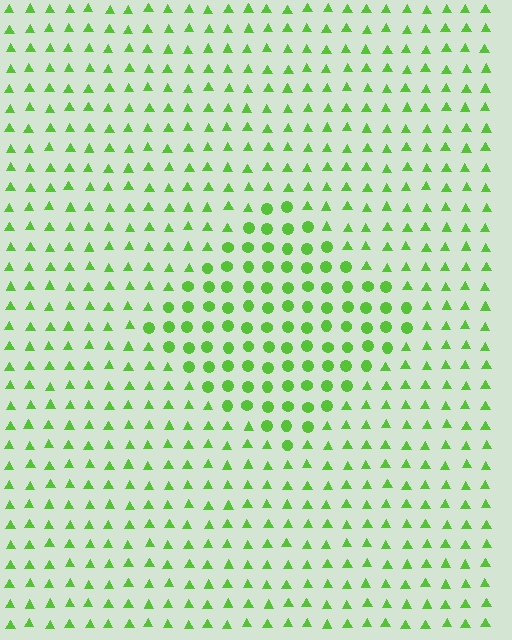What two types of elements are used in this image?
The image uses circles inside the diamond region and triangles outside it.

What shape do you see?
I see a diamond.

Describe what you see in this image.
The image is filled with small lime elements arranged in a uniform grid. A diamond-shaped region contains circles, while the surrounding area contains triangles. The boundary is defined purely by the change in element shape.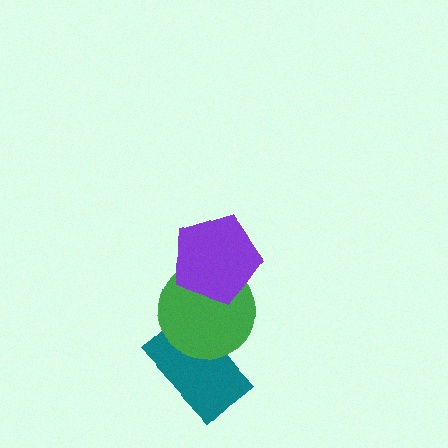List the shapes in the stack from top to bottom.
From top to bottom: the purple pentagon, the green circle, the teal rectangle.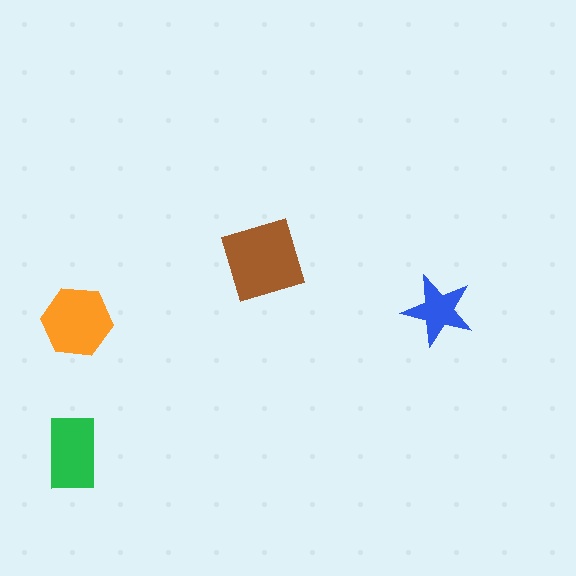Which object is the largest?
The brown square.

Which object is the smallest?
The blue star.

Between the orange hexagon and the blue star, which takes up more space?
The orange hexagon.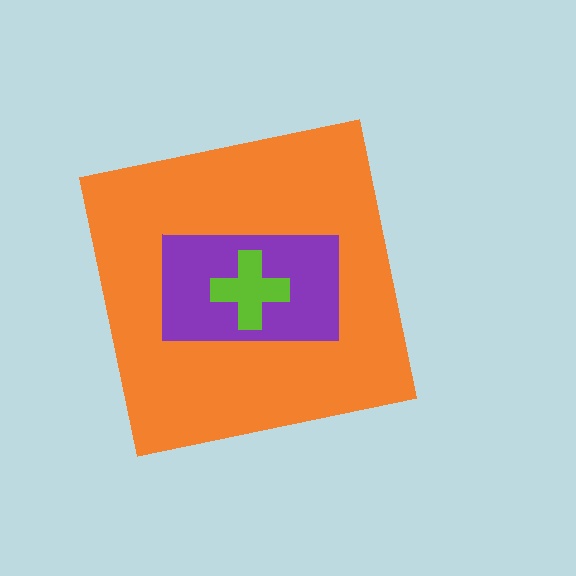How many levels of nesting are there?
3.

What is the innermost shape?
The lime cross.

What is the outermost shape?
The orange square.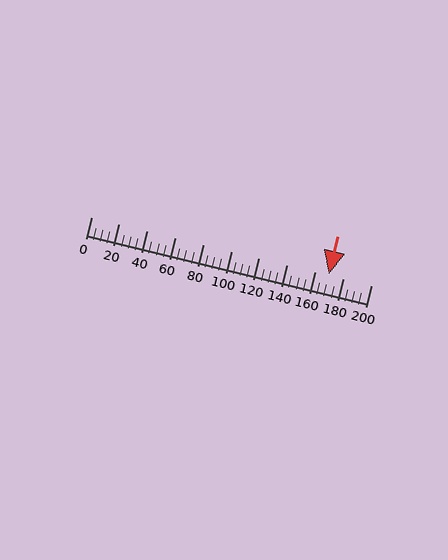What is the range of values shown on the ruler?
The ruler shows values from 0 to 200.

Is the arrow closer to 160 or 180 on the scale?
The arrow is closer to 180.